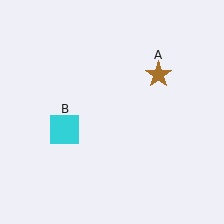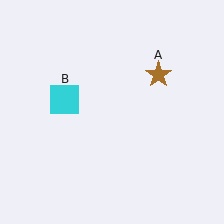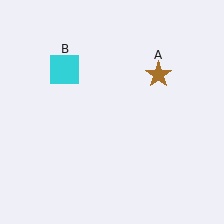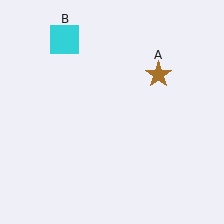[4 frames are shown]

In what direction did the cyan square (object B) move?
The cyan square (object B) moved up.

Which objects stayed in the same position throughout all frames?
Brown star (object A) remained stationary.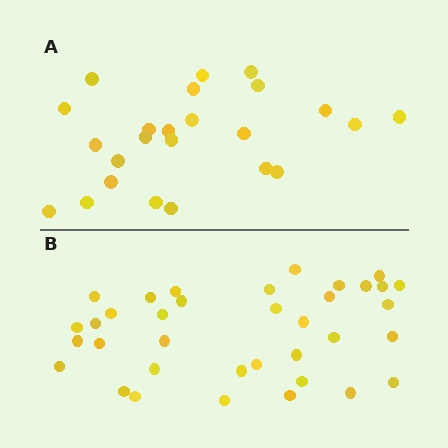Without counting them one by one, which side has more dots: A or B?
Region B (the bottom region) has more dots.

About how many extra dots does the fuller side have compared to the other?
Region B has roughly 12 or so more dots than region A.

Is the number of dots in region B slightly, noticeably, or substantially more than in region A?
Region B has substantially more. The ratio is roughly 1.5 to 1.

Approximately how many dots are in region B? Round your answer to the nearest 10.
About 40 dots. (The exact count is 36, which rounds to 40.)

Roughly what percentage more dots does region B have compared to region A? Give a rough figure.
About 50% more.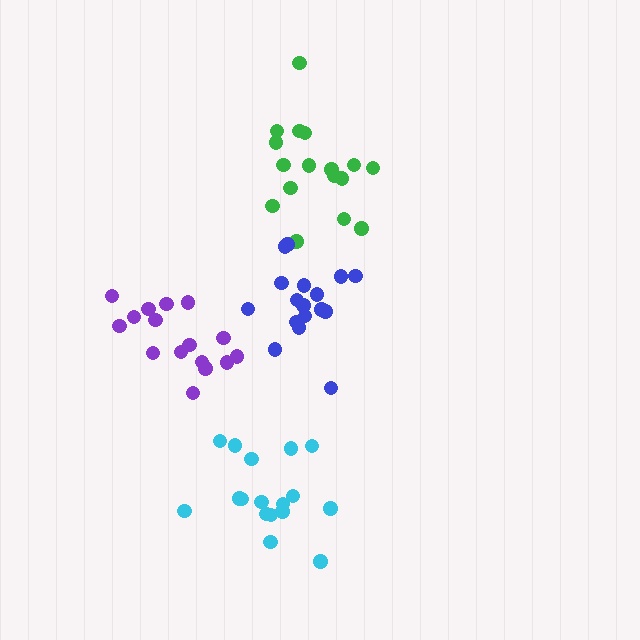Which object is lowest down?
The cyan cluster is bottommost.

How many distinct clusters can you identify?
There are 4 distinct clusters.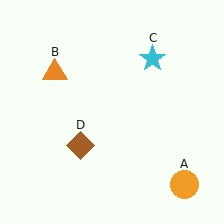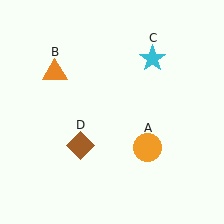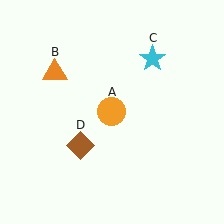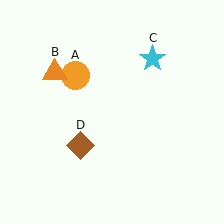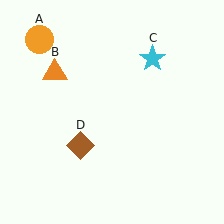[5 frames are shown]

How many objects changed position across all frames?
1 object changed position: orange circle (object A).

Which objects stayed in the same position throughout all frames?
Orange triangle (object B) and cyan star (object C) and brown diamond (object D) remained stationary.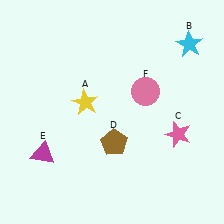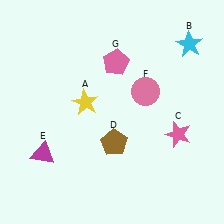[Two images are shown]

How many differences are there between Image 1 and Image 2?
There is 1 difference between the two images.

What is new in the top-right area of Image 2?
A pink pentagon (G) was added in the top-right area of Image 2.